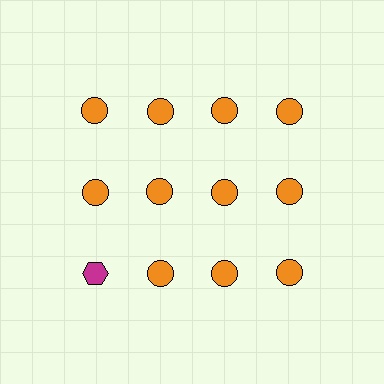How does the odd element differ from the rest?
It differs in both color (magenta instead of orange) and shape (hexagon instead of circle).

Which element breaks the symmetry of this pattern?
The magenta hexagon in the third row, leftmost column breaks the symmetry. All other shapes are orange circles.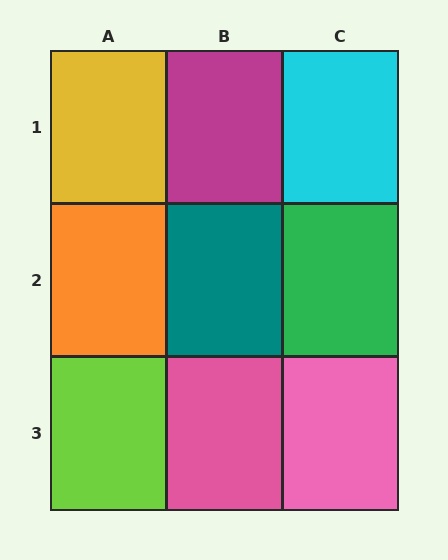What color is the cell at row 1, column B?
Magenta.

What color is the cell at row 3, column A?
Lime.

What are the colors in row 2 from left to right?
Orange, teal, green.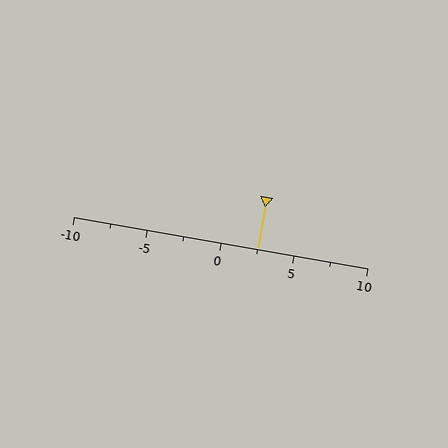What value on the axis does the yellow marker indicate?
The marker indicates approximately 2.5.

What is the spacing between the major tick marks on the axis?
The major ticks are spaced 5 apart.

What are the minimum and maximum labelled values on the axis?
The axis runs from -10 to 10.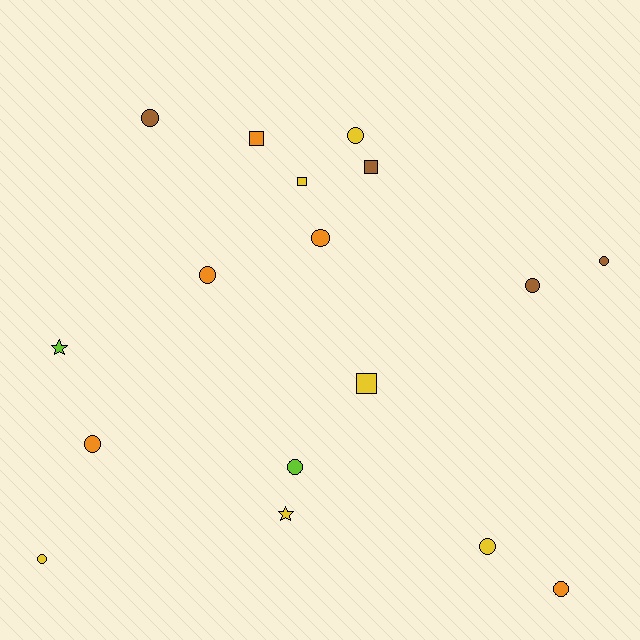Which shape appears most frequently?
Circle, with 11 objects.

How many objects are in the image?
There are 17 objects.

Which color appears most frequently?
Yellow, with 6 objects.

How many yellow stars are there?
There is 1 yellow star.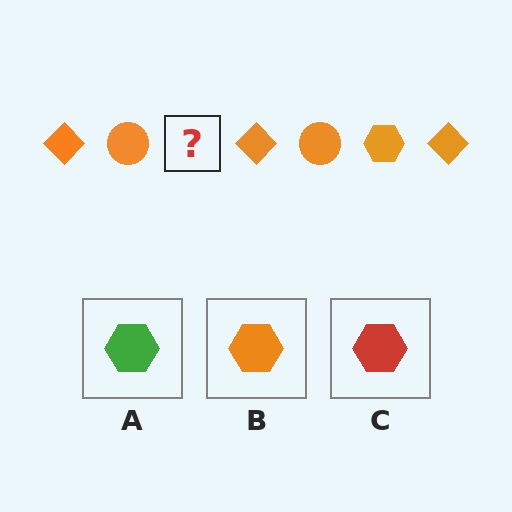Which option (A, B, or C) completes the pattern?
B.